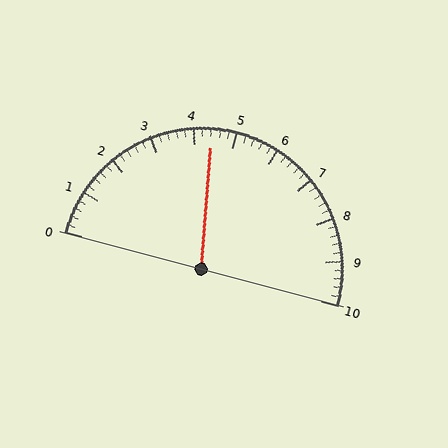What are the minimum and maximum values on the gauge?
The gauge ranges from 0 to 10.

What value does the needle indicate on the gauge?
The needle indicates approximately 4.4.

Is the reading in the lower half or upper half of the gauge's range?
The reading is in the lower half of the range (0 to 10).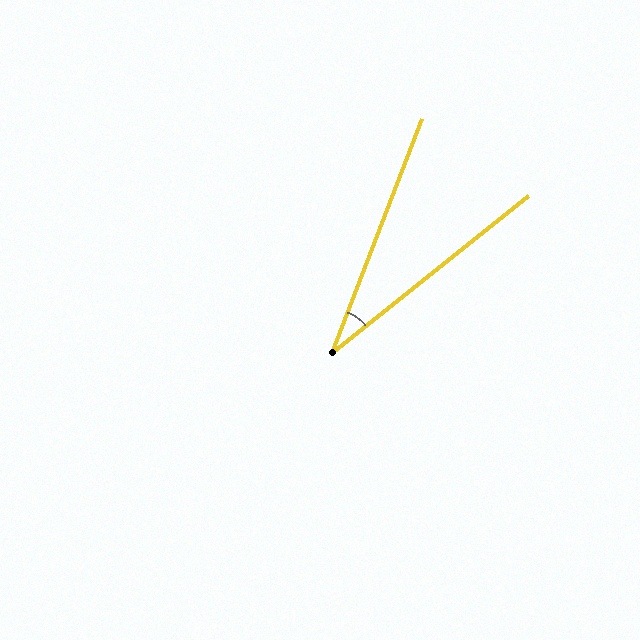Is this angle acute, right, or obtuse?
It is acute.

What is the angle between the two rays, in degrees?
Approximately 30 degrees.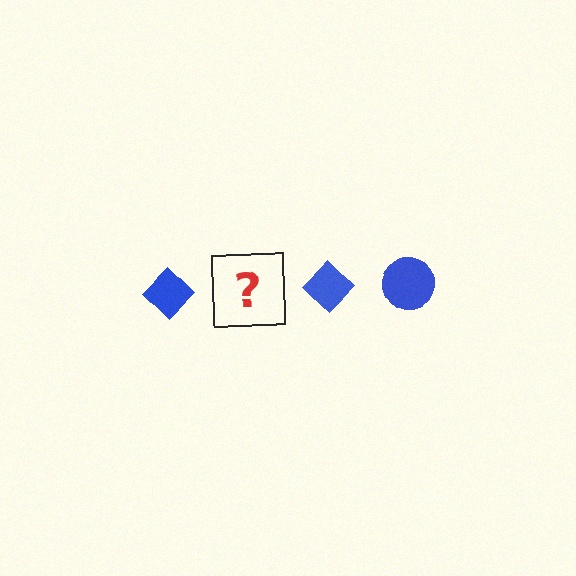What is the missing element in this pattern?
The missing element is a blue circle.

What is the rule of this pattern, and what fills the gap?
The rule is that the pattern cycles through diamond, circle shapes in blue. The gap should be filled with a blue circle.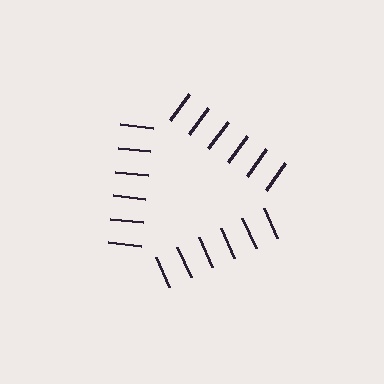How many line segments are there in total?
18 — 6 along each of the 3 edges.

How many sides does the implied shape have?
3 sides — the line-ends trace a triangle.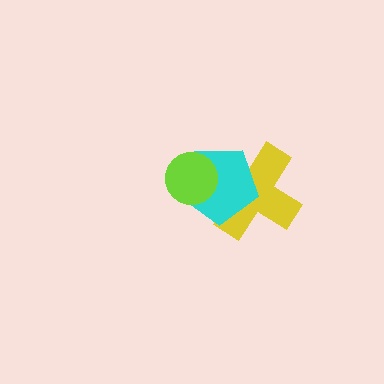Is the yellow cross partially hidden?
Yes, it is partially covered by another shape.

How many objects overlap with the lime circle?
2 objects overlap with the lime circle.